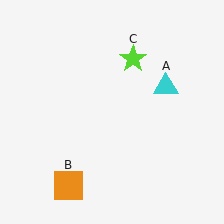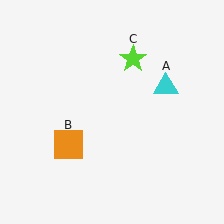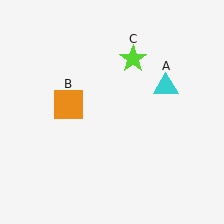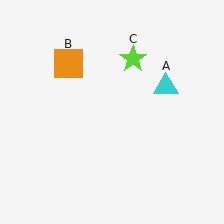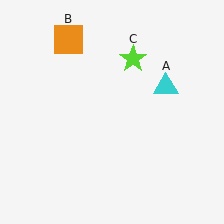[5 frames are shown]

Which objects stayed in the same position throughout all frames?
Cyan triangle (object A) and lime star (object C) remained stationary.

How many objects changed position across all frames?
1 object changed position: orange square (object B).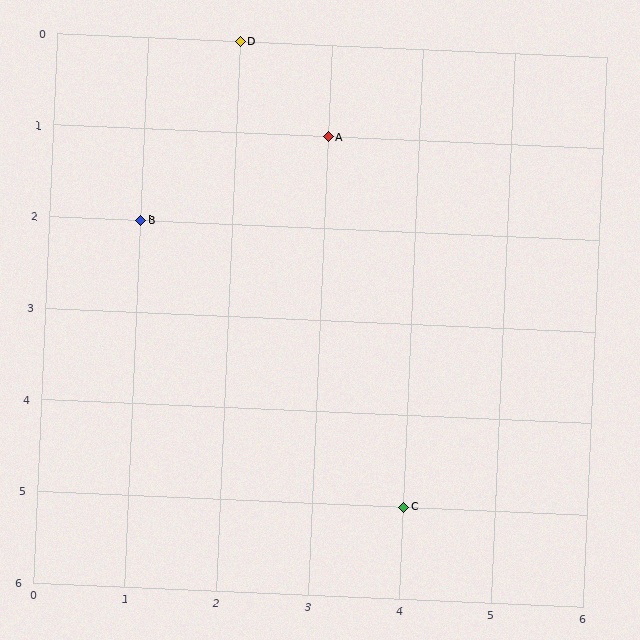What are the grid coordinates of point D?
Point D is at grid coordinates (2, 0).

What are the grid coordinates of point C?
Point C is at grid coordinates (4, 5).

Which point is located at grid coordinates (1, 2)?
Point B is at (1, 2).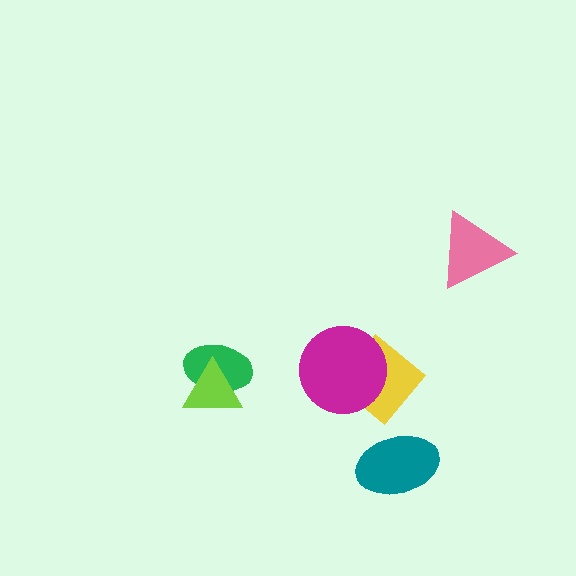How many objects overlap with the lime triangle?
1 object overlaps with the lime triangle.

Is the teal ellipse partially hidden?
No, no other shape covers it.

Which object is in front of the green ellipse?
The lime triangle is in front of the green ellipse.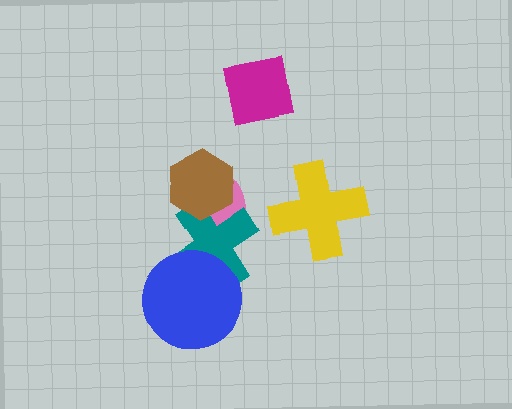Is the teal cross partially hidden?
Yes, it is partially covered by another shape.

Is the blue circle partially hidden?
No, no other shape covers it.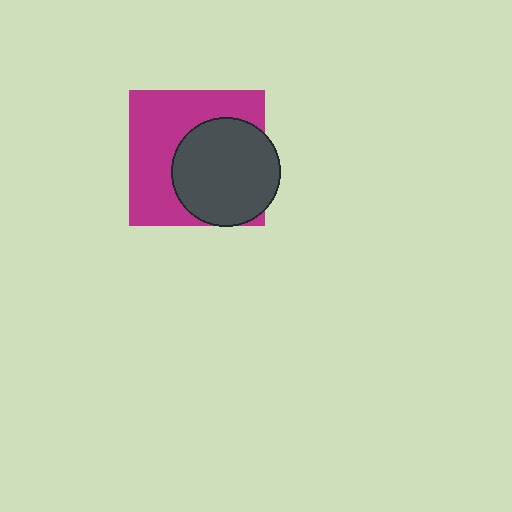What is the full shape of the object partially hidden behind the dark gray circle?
The partially hidden object is a magenta square.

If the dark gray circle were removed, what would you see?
You would see the complete magenta square.